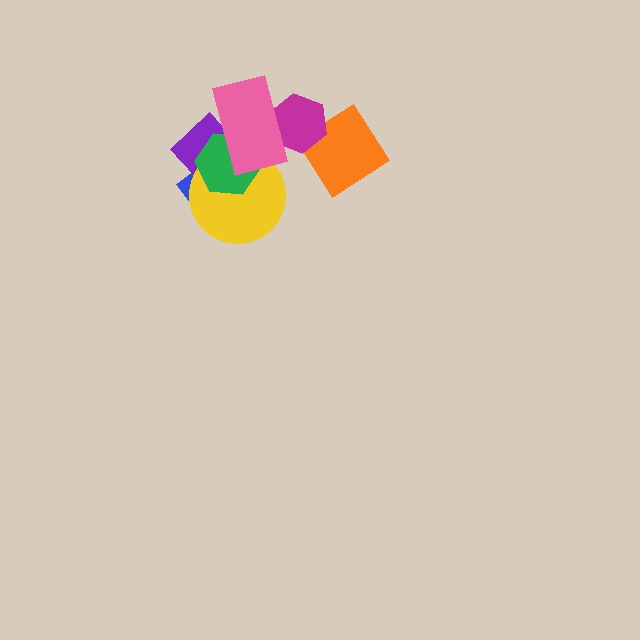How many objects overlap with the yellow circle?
4 objects overlap with the yellow circle.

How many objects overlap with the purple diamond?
4 objects overlap with the purple diamond.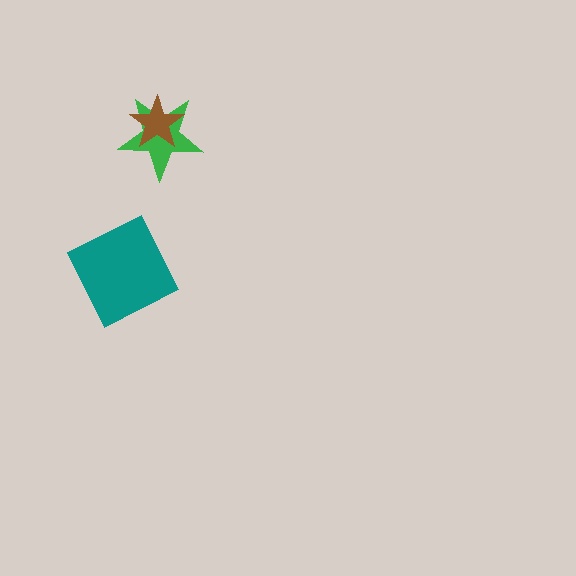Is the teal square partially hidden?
No, no other shape covers it.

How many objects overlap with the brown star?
1 object overlaps with the brown star.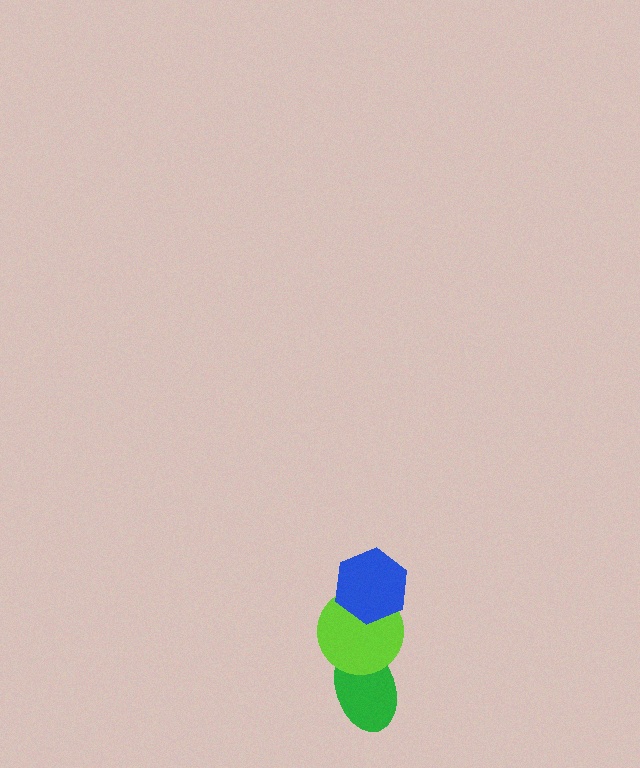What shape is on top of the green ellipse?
The lime circle is on top of the green ellipse.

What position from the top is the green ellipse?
The green ellipse is 3rd from the top.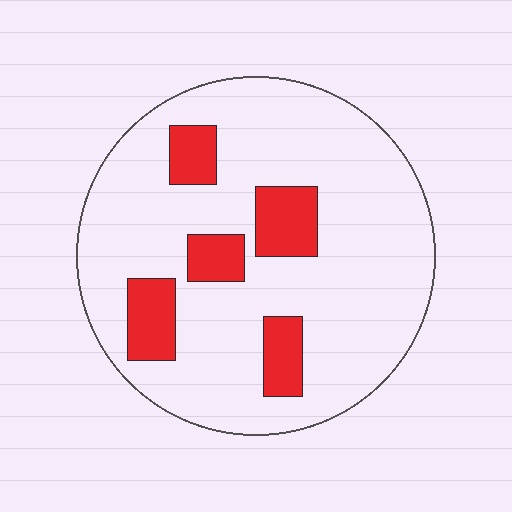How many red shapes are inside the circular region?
5.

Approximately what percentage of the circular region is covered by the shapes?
Approximately 15%.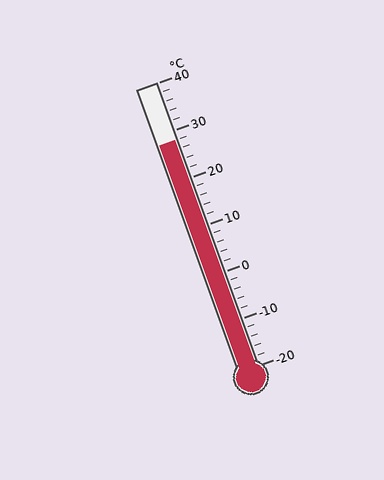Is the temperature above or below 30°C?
The temperature is below 30°C.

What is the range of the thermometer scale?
The thermometer scale ranges from -20°C to 40°C.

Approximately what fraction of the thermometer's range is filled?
The thermometer is filled to approximately 80% of its range.